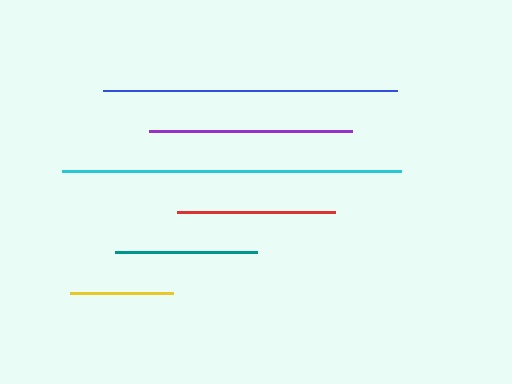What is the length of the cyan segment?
The cyan segment is approximately 340 pixels long.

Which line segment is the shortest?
The yellow line is the shortest at approximately 104 pixels.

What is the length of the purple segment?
The purple segment is approximately 202 pixels long.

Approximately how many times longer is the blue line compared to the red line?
The blue line is approximately 1.9 times the length of the red line.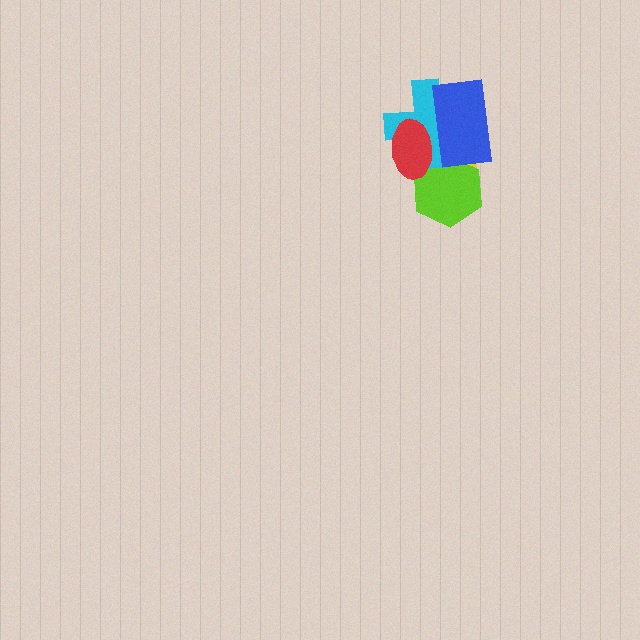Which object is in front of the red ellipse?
The blue rectangle is in front of the red ellipse.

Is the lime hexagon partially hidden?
Yes, it is partially covered by another shape.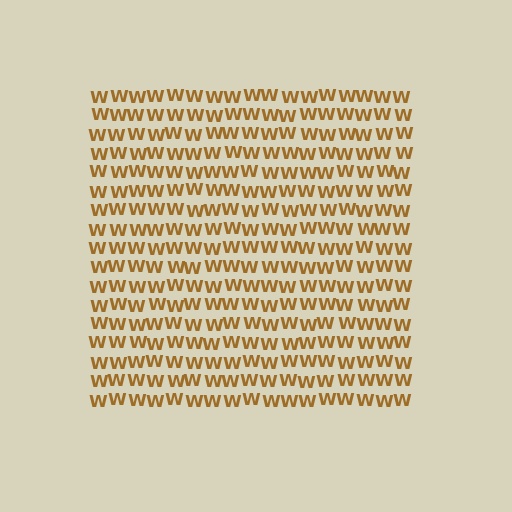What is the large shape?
The large shape is a square.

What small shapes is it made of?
It is made of small letter W's.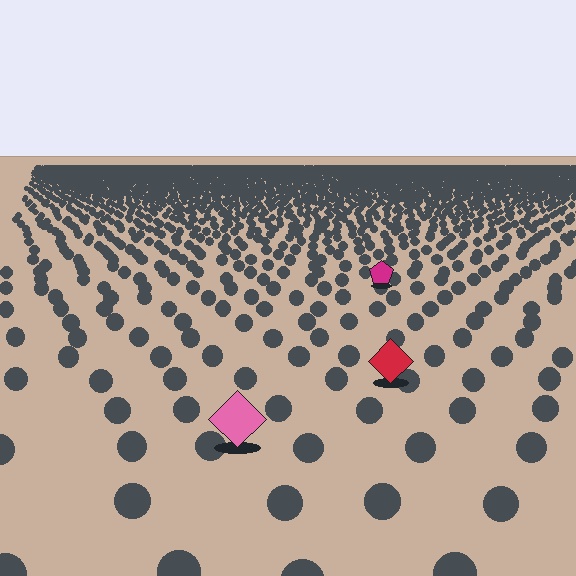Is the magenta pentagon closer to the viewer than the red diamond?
No. The red diamond is closer — you can tell from the texture gradient: the ground texture is coarser near it.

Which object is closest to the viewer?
The pink diamond is closest. The texture marks near it are larger and more spread out.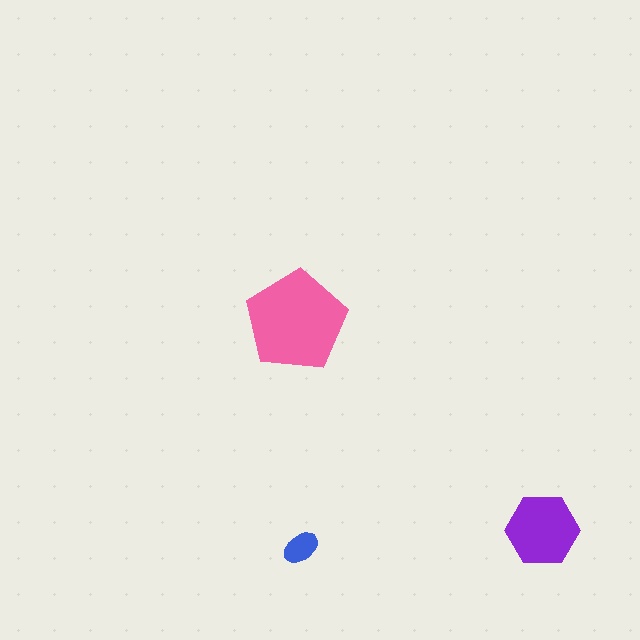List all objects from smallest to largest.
The blue ellipse, the purple hexagon, the pink pentagon.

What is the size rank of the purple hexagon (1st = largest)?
2nd.